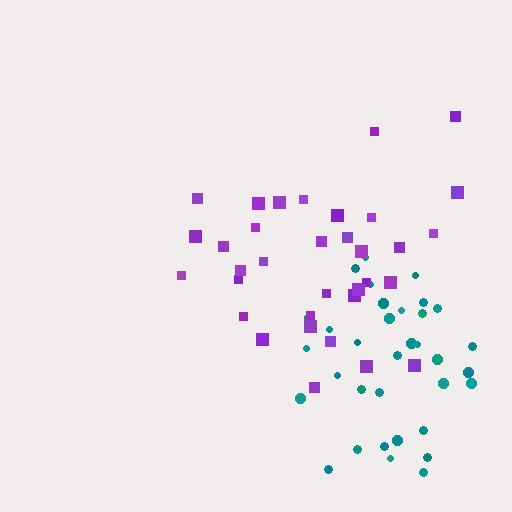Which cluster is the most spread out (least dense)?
Purple.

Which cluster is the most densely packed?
Teal.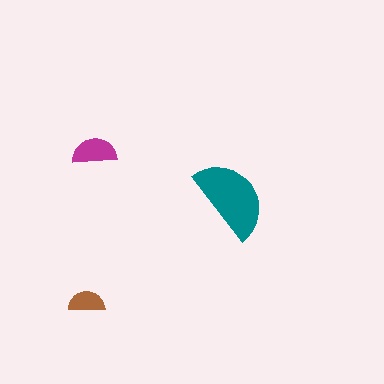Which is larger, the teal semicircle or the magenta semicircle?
The teal one.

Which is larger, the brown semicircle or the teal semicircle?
The teal one.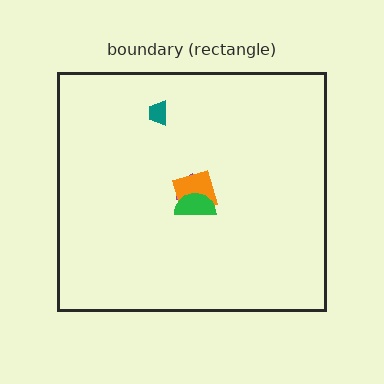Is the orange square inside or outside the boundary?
Inside.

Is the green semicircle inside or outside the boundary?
Inside.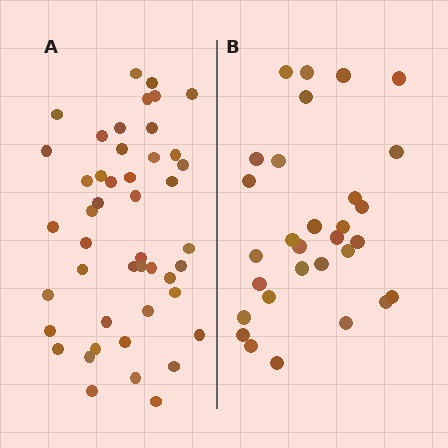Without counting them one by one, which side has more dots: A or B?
Region A (the left region) has more dots.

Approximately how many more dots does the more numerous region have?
Region A has approximately 15 more dots than region B.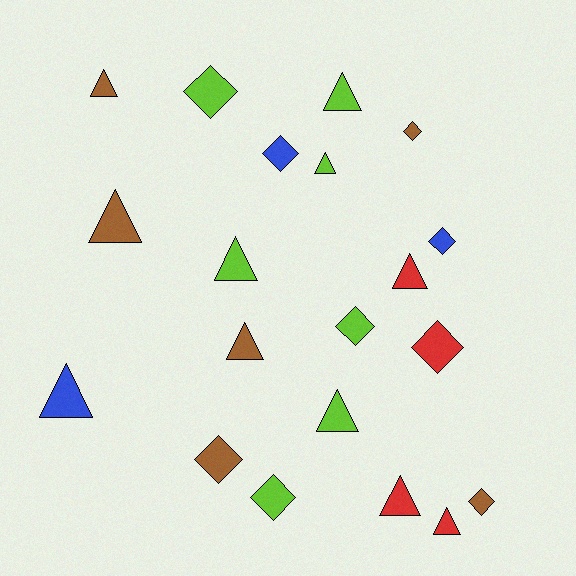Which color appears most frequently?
Lime, with 7 objects.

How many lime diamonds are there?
There are 3 lime diamonds.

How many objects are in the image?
There are 20 objects.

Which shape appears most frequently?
Triangle, with 11 objects.